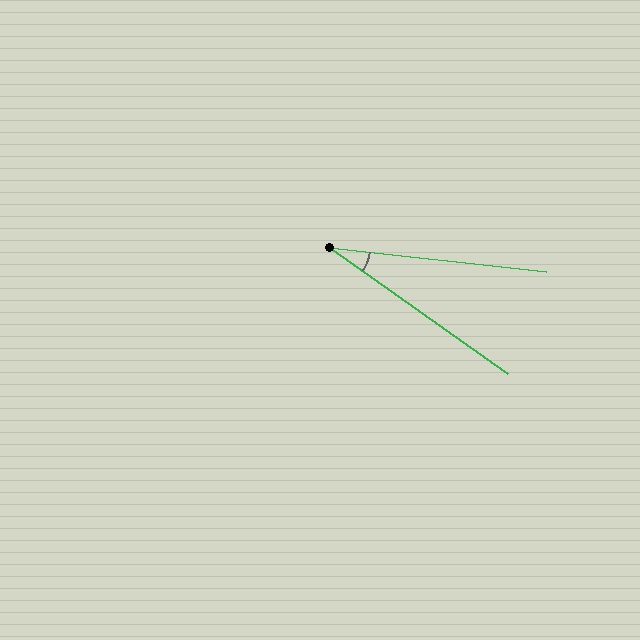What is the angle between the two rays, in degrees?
Approximately 29 degrees.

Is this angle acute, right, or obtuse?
It is acute.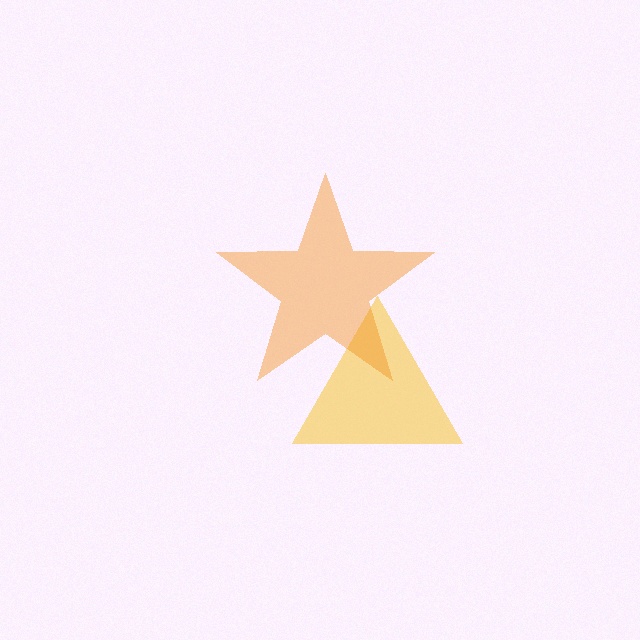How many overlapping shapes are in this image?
There are 2 overlapping shapes in the image.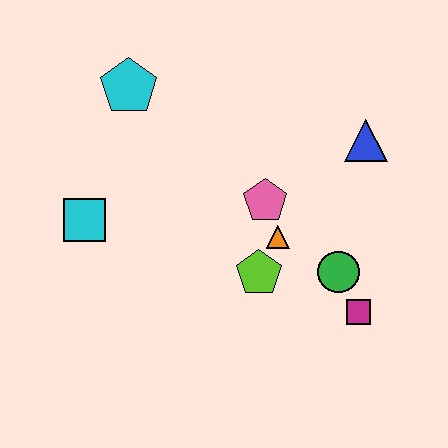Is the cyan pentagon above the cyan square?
Yes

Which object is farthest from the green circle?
The cyan pentagon is farthest from the green circle.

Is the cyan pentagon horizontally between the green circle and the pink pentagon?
No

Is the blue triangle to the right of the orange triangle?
Yes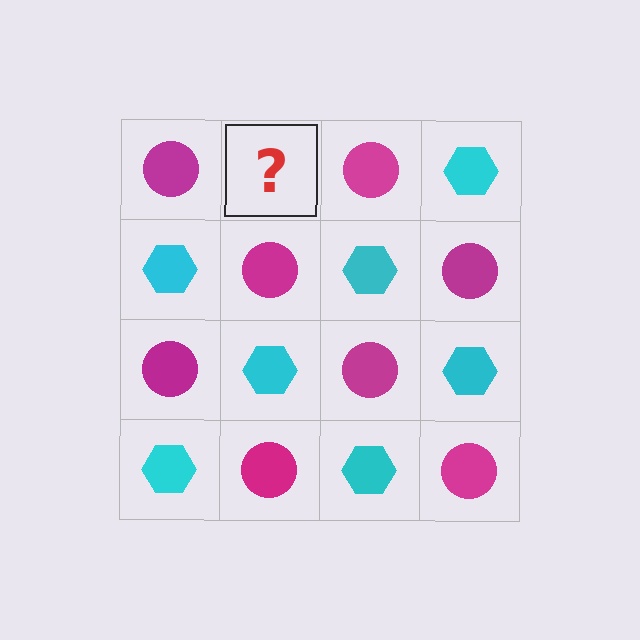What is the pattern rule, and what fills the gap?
The rule is that it alternates magenta circle and cyan hexagon in a checkerboard pattern. The gap should be filled with a cyan hexagon.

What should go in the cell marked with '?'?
The missing cell should contain a cyan hexagon.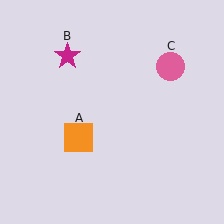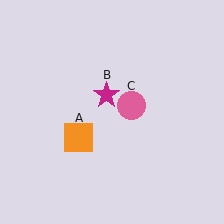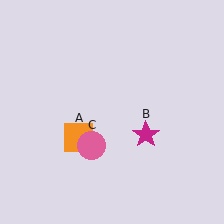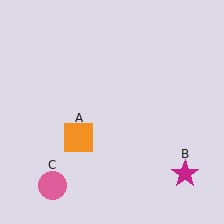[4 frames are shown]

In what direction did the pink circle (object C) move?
The pink circle (object C) moved down and to the left.